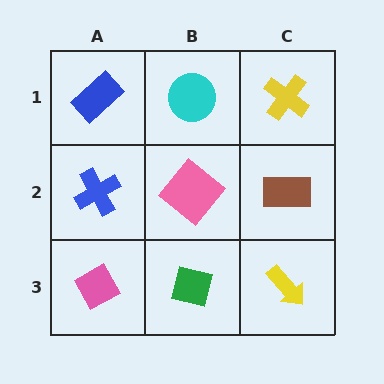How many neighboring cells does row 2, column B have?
4.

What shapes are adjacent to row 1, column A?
A blue cross (row 2, column A), a cyan circle (row 1, column B).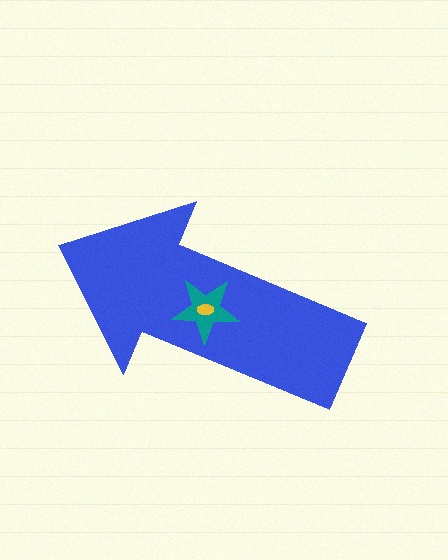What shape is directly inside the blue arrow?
The teal star.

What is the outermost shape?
The blue arrow.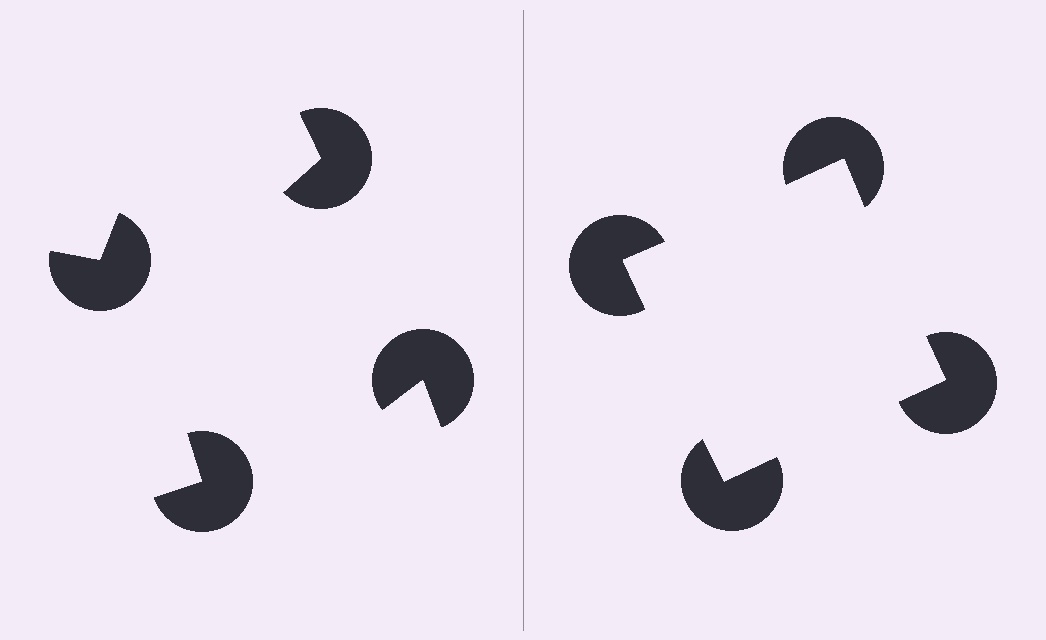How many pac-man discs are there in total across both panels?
8 — 4 on each side.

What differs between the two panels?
The pac-man discs are positioned identically on both sides; only the wedge orientations differ. On the right they align to a square; on the left they are misaligned.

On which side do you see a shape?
An illusory square appears on the right side. On the left side the wedge cuts are rotated, so no coherent shape forms.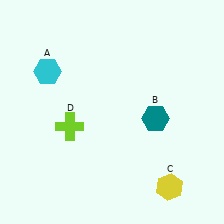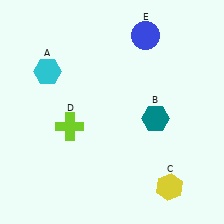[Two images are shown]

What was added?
A blue circle (E) was added in Image 2.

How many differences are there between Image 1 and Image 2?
There is 1 difference between the two images.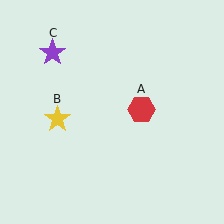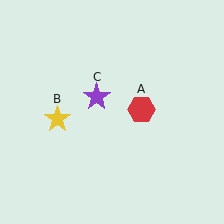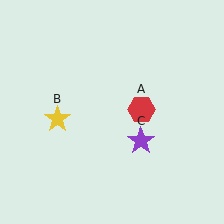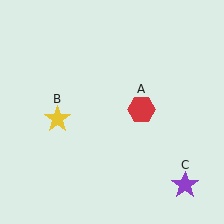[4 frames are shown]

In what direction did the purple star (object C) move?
The purple star (object C) moved down and to the right.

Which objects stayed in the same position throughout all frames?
Red hexagon (object A) and yellow star (object B) remained stationary.